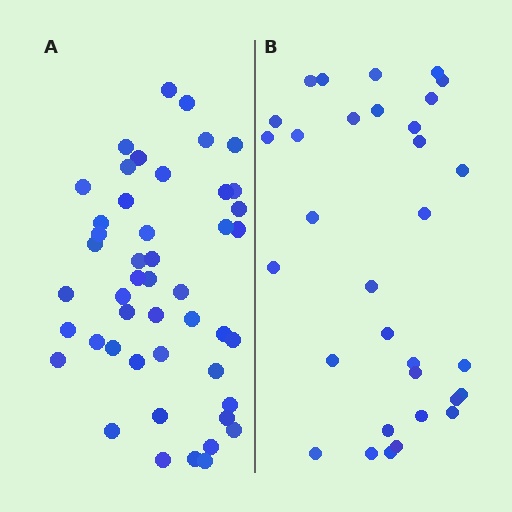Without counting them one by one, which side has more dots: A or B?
Region A (the left region) has more dots.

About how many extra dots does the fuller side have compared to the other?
Region A has approximately 15 more dots than region B.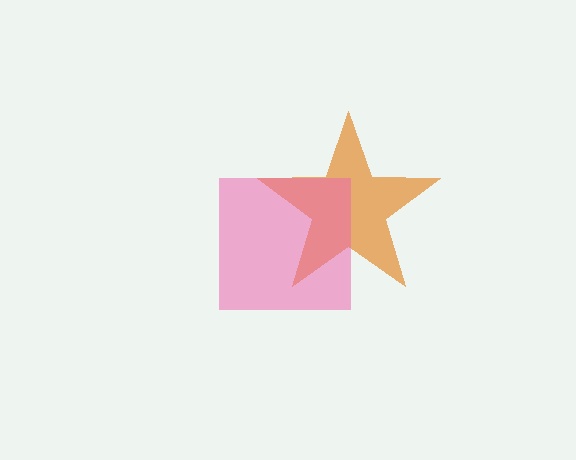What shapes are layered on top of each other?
The layered shapes are: an orange star, a pink square.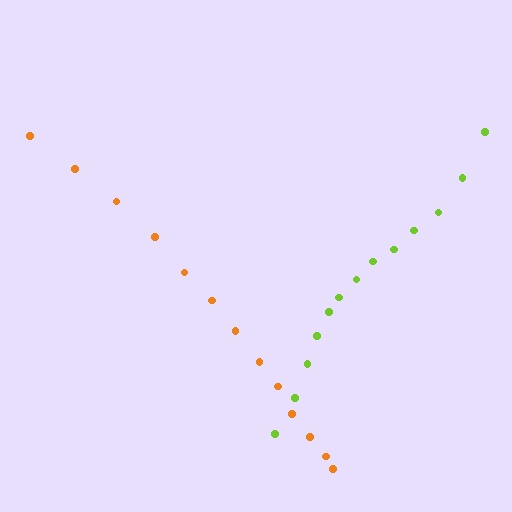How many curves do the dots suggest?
There are 2 distinct paths.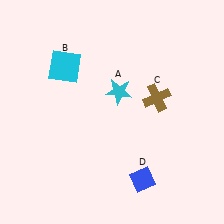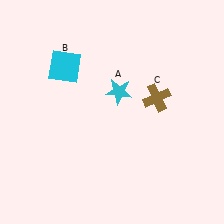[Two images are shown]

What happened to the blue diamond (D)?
The blue diamond (D) was removed in Image 2. It was in the bottom-right area of Image 1.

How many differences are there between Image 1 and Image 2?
There is 1 difference between the two images.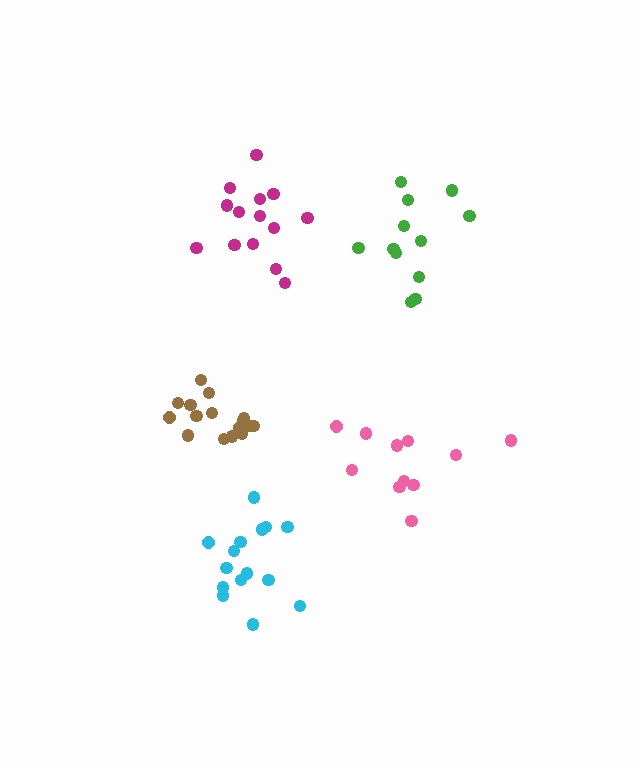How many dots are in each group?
Group 1: 11 dots, Group 2: 15 dots, Group 3: 14 dots, Group 4: 12 dots, Group 5: 16 dots (68 total).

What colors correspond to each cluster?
The clusters are colored: pink, cyan, magenta, green, brown.